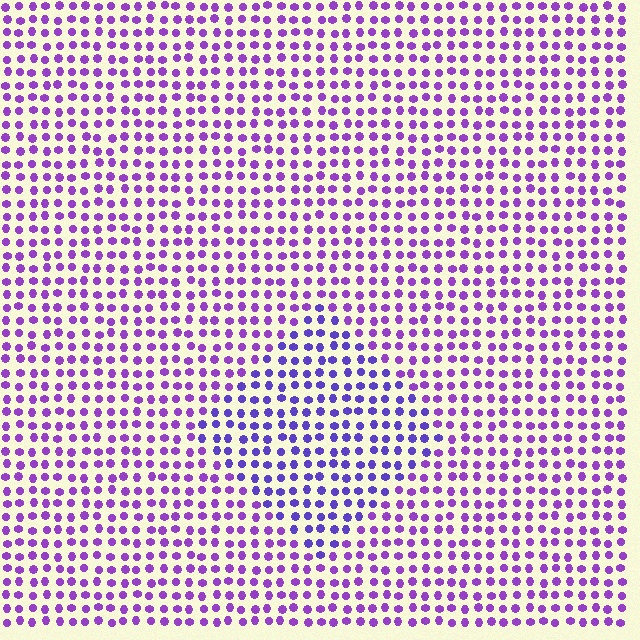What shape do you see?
I see a diamond.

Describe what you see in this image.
The image is filled with small purple elements in a uniform arrangement. A diamond-shaped region is visible where the elements are tinted to a slightly different hue, forming a subtle color boundary.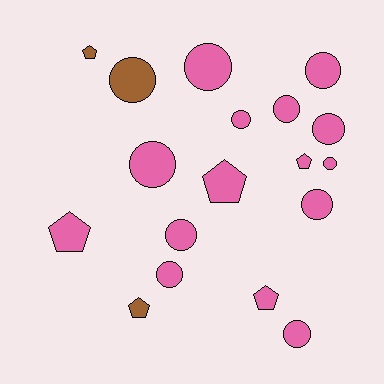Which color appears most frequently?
Pink, with 15 objects.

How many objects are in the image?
There are 18 objects.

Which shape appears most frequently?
Circle, with 12 objects.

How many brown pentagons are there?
There are 2 brown pentagons.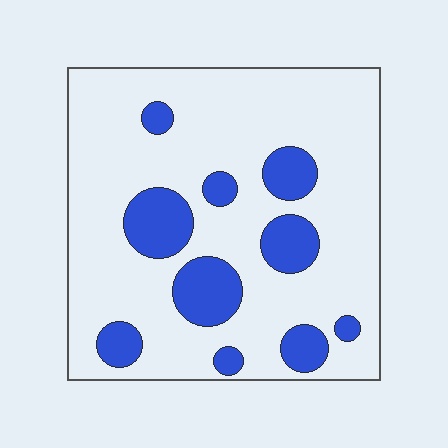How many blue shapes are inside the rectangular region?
10.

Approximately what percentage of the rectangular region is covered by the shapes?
Approximately 20%.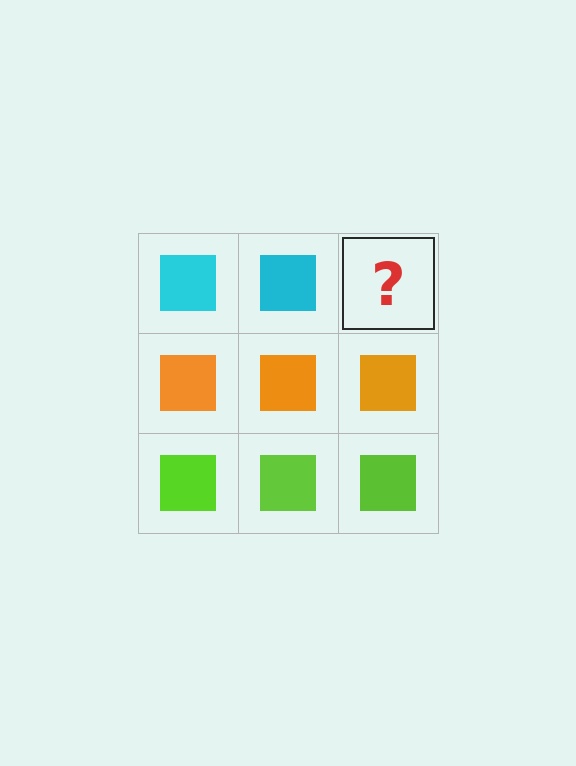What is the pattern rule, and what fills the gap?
The rule is that each row has a consistent color. The gap should be filled with a cyan square.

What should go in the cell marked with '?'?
The missing cell should contain a cyan square.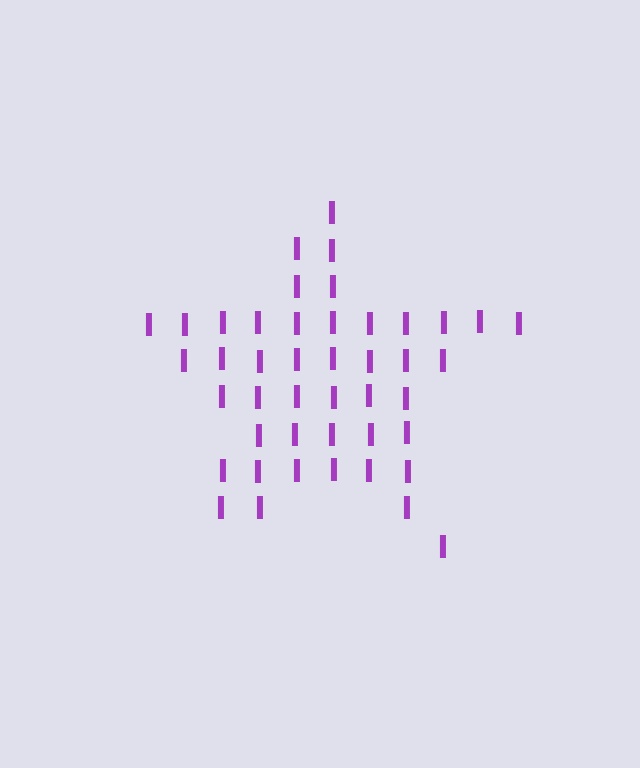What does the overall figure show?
The overall figure shows a star.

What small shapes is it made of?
It is made of small letter I's.